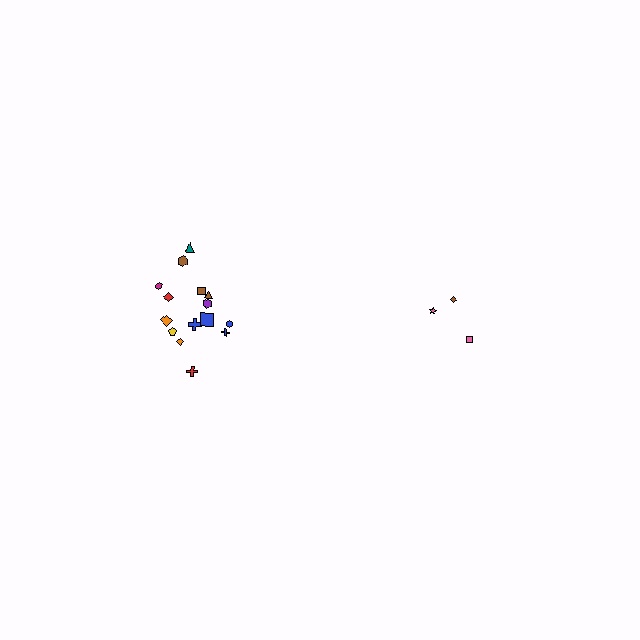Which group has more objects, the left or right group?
The left group.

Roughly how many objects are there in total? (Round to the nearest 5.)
Roughly 20 objects in total.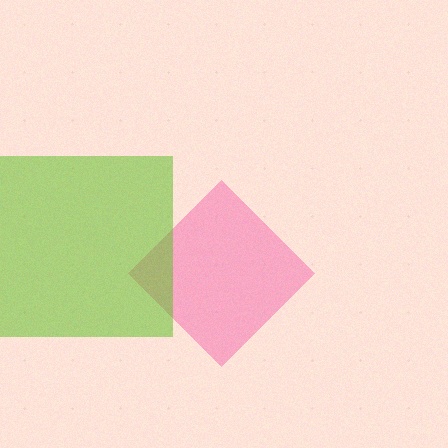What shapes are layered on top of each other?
The layered shapes are: a pink diamond, a lime square.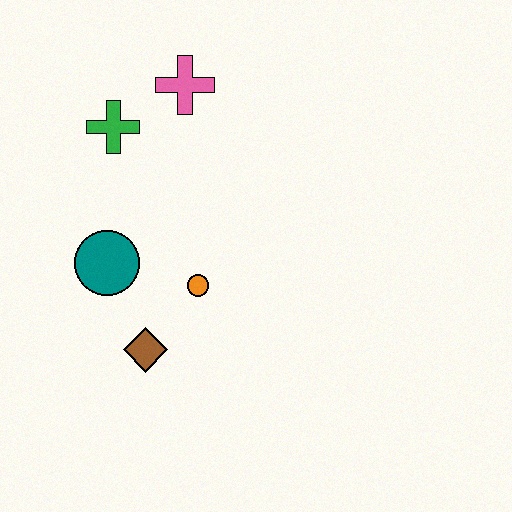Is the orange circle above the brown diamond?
Yes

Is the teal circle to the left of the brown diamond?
Yes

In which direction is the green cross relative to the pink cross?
The green cross is to the left of the pink cross.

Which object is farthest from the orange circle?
The pink cross is farthest from the orange circle.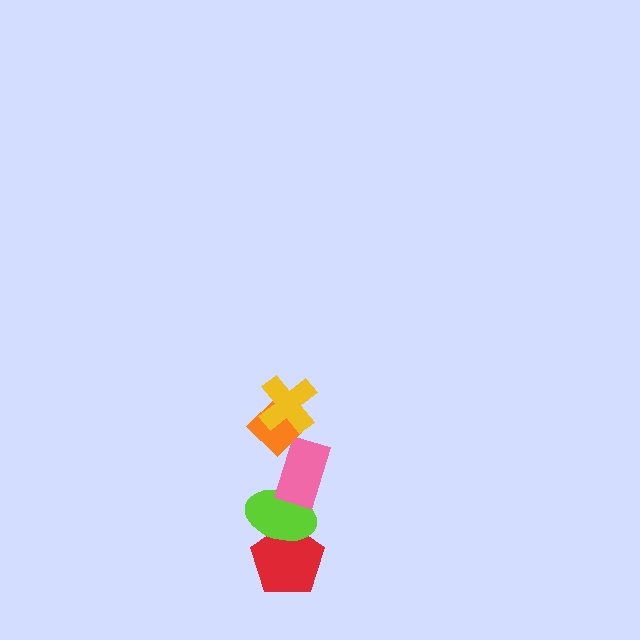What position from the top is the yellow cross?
The yellow cross is 1st from the top.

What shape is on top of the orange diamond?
The yellow cross is on top of the orange diamond.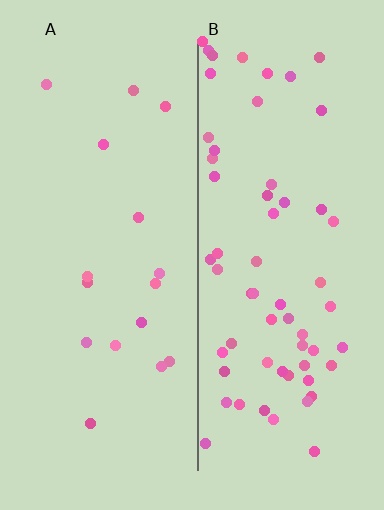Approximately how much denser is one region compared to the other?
Approximately 3.7× — region B over region A.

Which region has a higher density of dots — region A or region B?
B (the right).